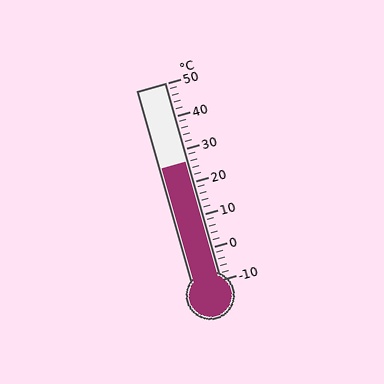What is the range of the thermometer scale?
The thermometer scale ranges from -10°C to 50°C.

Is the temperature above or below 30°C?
The temperature is below 30°C.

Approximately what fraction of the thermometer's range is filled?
The thermometer is filled to approximately 60% of its range.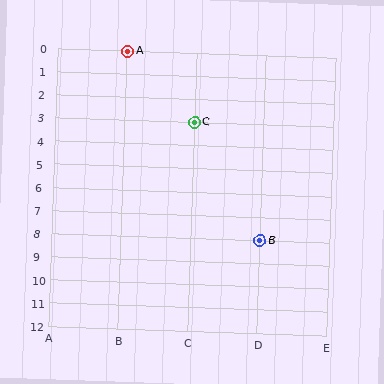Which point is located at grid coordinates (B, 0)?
Point A is at (B, 0).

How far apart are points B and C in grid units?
Points B and C are 1 column and 5 rows apart (about 5.1 grid units diagonally).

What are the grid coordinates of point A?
Point A is at grid coordinates (B, 0).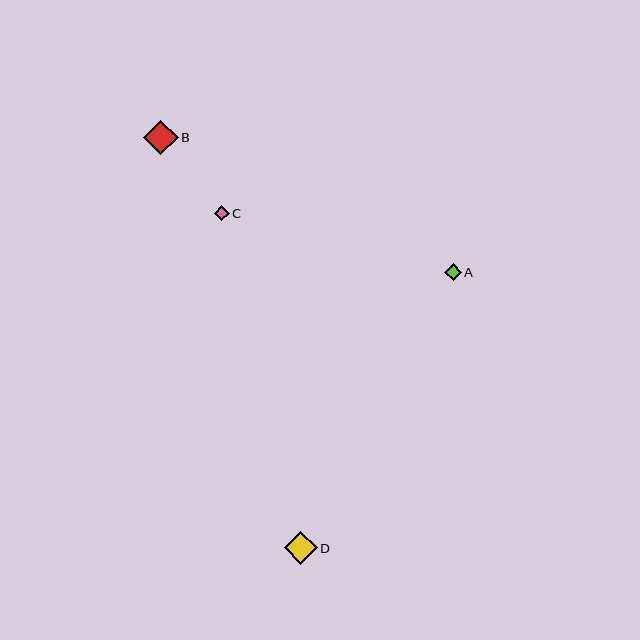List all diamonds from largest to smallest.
From largest to smallest: B, D, A, C.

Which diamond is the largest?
Diamond B is the largest with a size of approximately 34 pixels.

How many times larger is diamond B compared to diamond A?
Diamond B is approximately 2.1 times the size of diamond A.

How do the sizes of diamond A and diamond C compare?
Diamond A and diamond C are approximately the same size.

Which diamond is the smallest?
Diamond C is the smallest with a size of approximately 15 pixels.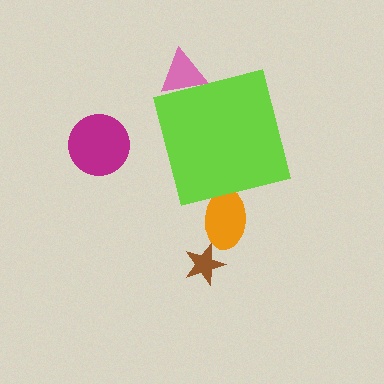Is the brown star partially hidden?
No, the brown star is fully visible.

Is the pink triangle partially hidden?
Yes, the pink triangle is partially hidden behind the lime square.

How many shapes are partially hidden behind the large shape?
2 shapes are partially hidden.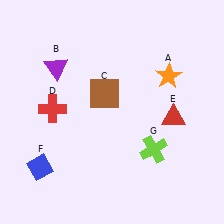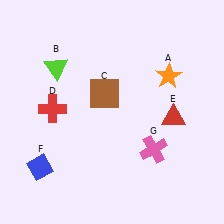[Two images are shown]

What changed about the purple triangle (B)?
In Image 1, B is purple. In Image 2, it changed to lime.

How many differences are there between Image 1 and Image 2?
There are 2 differences between the two images.